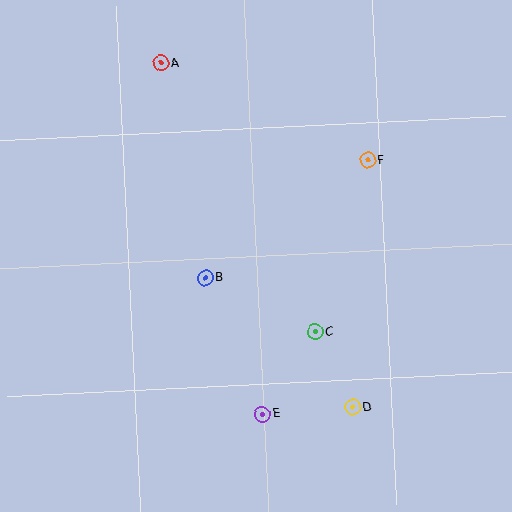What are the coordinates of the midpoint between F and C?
The midpoint between F and C is at (341, 246).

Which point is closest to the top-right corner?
Point F is closest to the top-right corner.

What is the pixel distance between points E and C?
The distance between E and C is 97 pixels.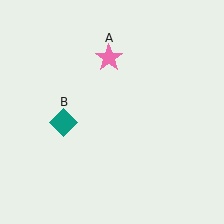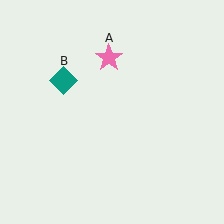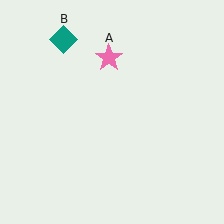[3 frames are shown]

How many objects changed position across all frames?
1 object changed position: teal diamond (object B).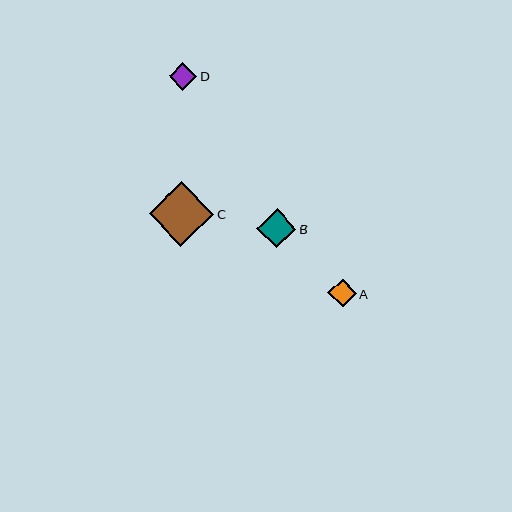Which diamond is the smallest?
Diamond D is the smallest with a size of approximately 27 pixels.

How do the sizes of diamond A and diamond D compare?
Diamond A and diamond D are approximately the same size.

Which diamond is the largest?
Diamond C is the largest with a size of approximately 65 pixels.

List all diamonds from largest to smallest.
From largest to smallest: C, B, A, D.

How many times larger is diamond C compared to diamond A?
Diamond C is approximately 2.3 times the size of diamond A.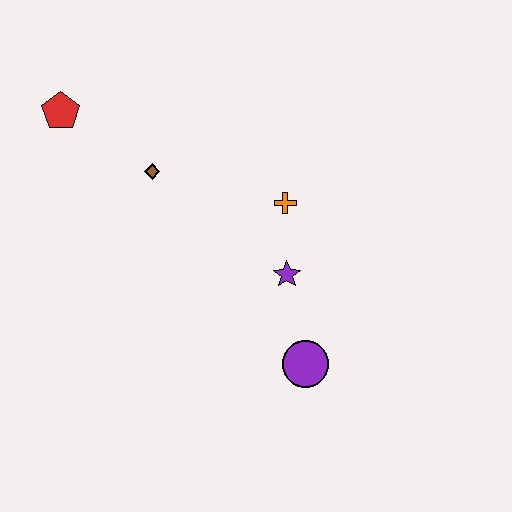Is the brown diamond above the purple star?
Yes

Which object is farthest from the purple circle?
The red pentagon is farthest from the purple circle.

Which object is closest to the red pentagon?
The brown diamond is closest to the red pentagon.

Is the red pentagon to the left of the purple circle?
Yes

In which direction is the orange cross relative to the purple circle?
The orange cross is above the purple circle.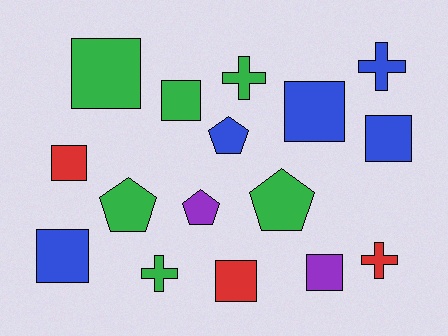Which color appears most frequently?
Green, with 6 objects.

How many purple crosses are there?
There are no purple crosses.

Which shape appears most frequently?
Square, with 8 objects.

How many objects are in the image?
There are 16 objects.